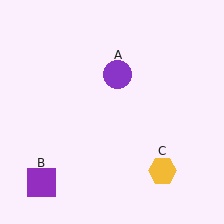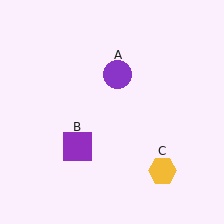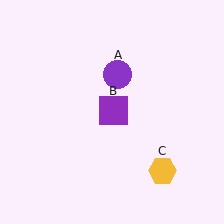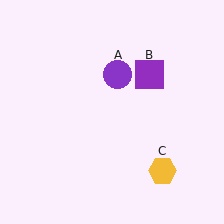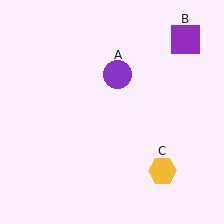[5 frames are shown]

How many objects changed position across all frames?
1 object changed position: purple square (object B).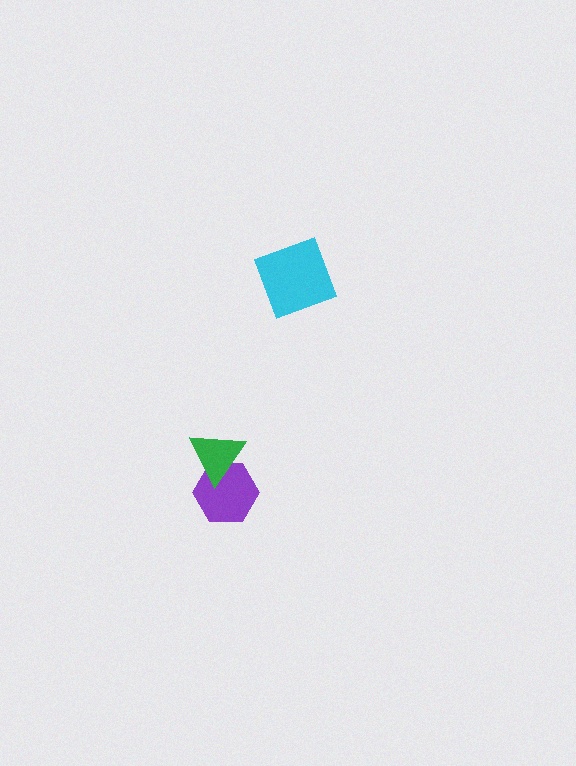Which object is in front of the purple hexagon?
The green triangle is in front of the purple hexagon.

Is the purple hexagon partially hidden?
Yes, it is partially covered by another shape.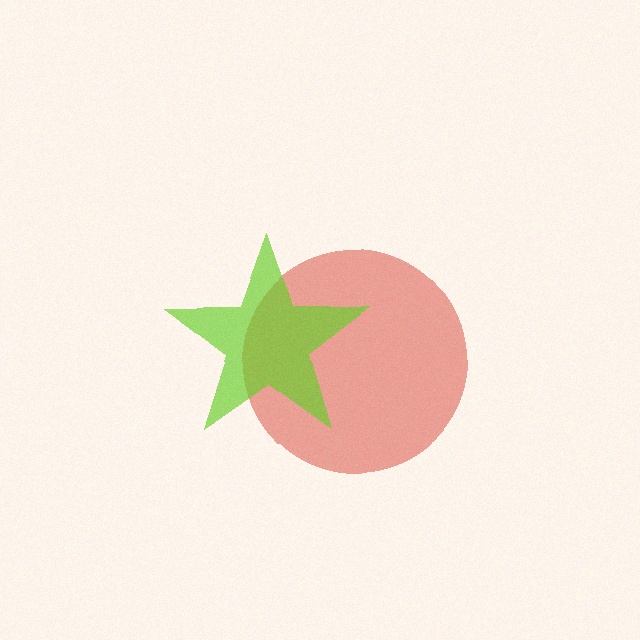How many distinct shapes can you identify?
There are 2 distinct shapes: a red circle, a lime star.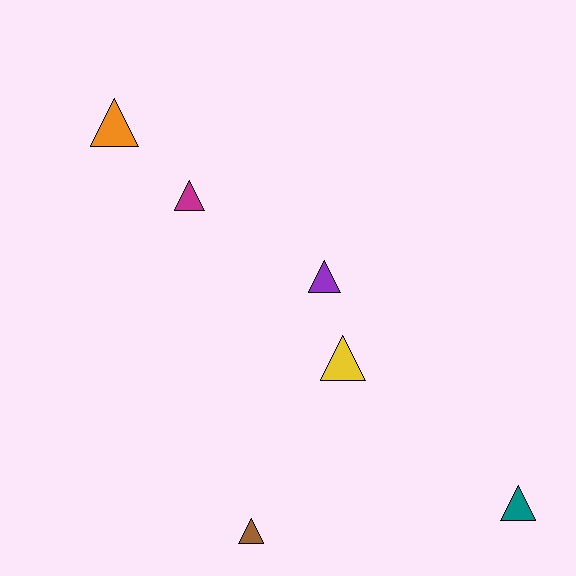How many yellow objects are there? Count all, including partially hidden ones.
There is 1 yellow object.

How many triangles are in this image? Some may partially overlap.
There are 6 triangles.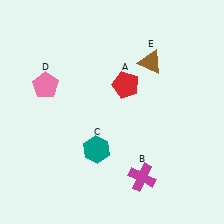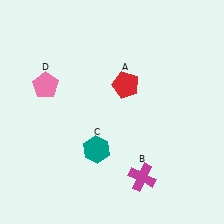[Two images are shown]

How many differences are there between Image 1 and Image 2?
There is 1 difference between the two images.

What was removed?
The brown triangle (E) was removed in Image 2.